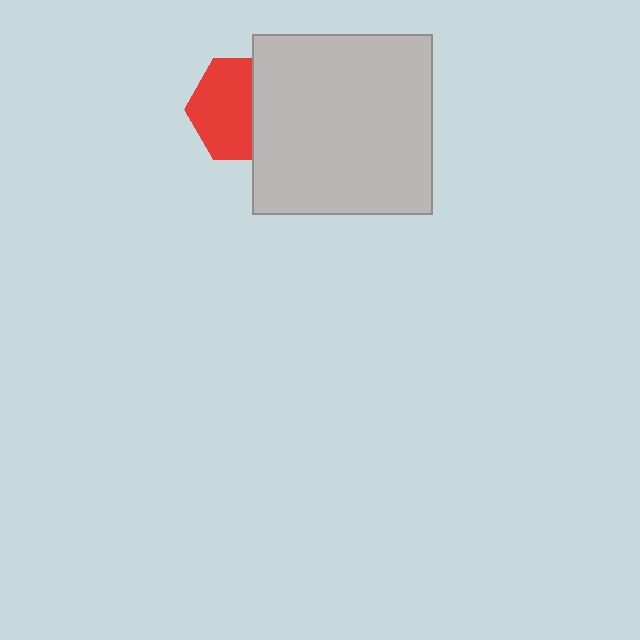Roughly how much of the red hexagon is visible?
About half of it is visible (roughly 60%).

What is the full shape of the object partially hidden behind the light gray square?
The partially hidden object is a red hexagon.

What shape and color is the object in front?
The object in front is a light gray square.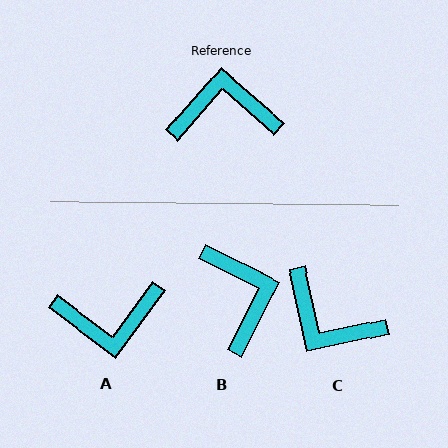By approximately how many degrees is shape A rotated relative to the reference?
Approximately 175 degrees clockwise.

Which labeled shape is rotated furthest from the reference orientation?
A, about 175 degrees away.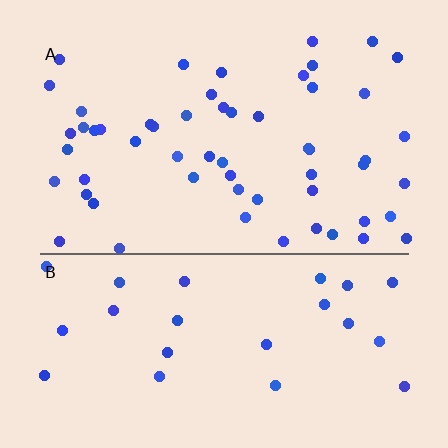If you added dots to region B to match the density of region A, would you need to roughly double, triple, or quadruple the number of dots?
Approximately double.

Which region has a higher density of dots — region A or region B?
A (the top).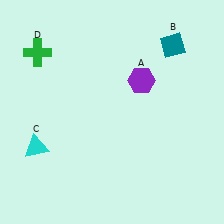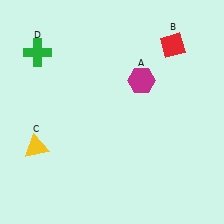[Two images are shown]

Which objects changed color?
A changed from purple to magenta. B changed from teal to red. C changed from cyan to yellow.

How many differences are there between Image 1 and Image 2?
There are 3 differences between the two images.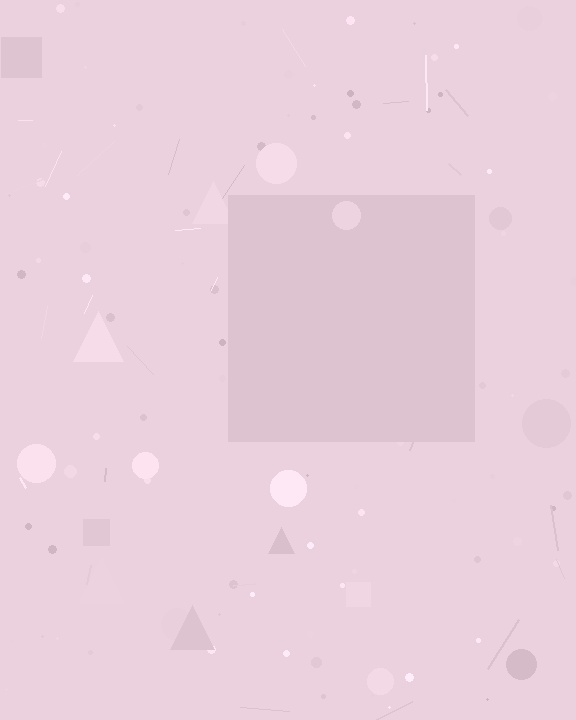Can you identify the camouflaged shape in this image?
The camouflaged shape is a square.